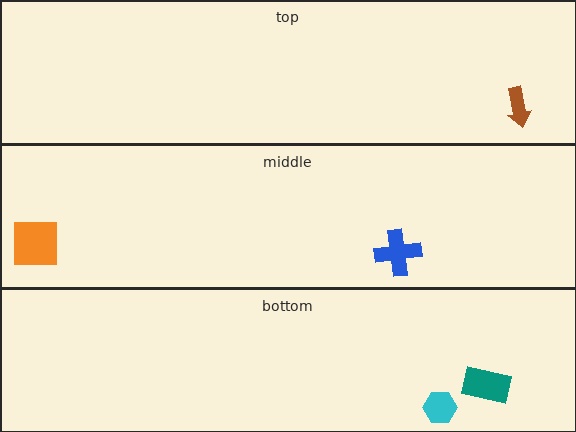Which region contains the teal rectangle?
The bottom region.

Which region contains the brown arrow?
The top region.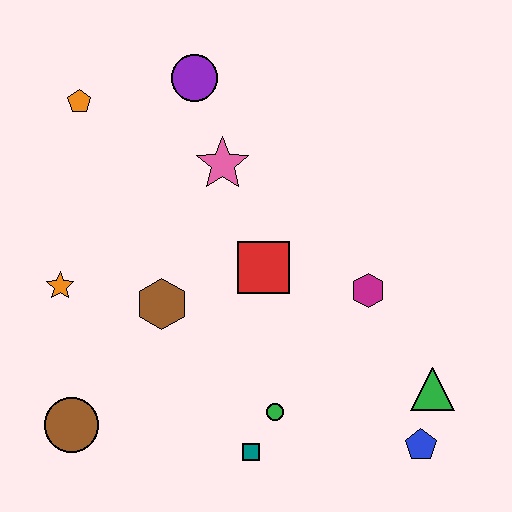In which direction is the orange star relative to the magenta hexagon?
The orange star is to the left of the magenta hexagon.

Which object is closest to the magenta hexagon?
The red square is closest to the magenta hexagon.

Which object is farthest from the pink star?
The blue pentagon is farthest from the pink star.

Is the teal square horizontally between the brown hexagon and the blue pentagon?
Yes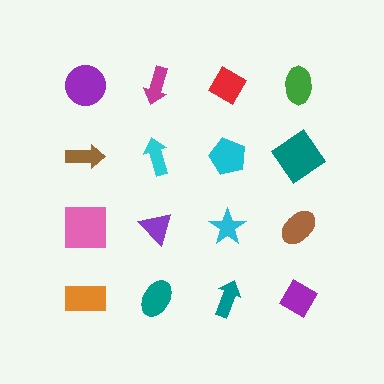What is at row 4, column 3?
A teal arrow.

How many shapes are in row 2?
4 shapes.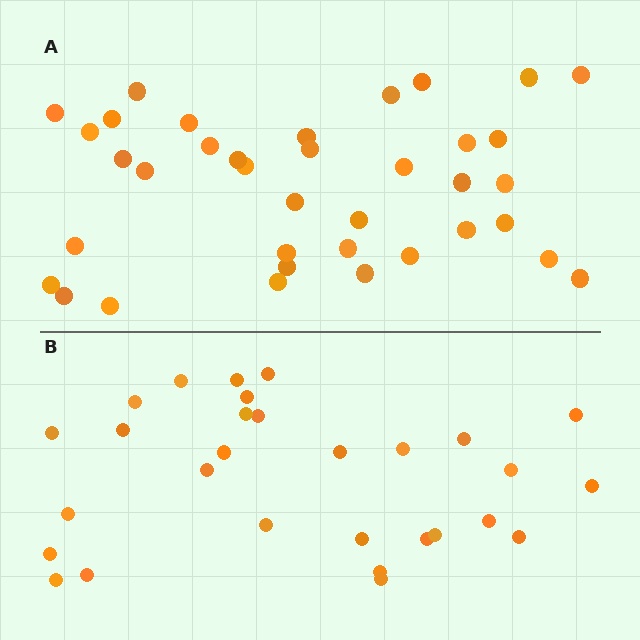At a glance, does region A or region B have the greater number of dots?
Region A (the top region) has more dots.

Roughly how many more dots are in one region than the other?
Region A has roughly 8 or so more dots than region B.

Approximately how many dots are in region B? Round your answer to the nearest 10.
About 30 dots. (The exact count is 29, which rounds to 30.)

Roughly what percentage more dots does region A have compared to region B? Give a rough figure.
About 30% more.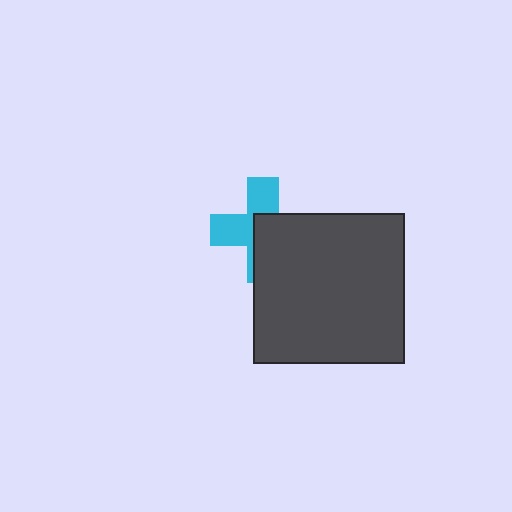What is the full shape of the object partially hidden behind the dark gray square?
The partially hidden object is a cyan cross.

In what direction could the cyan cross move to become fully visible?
The cyan cross could move toward the upper-left. That would shift it out from behind the dark gray square entirely.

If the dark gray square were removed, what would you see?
You would see the complete cyan cross.